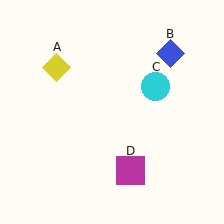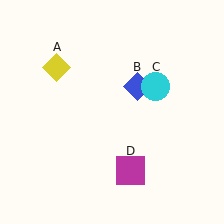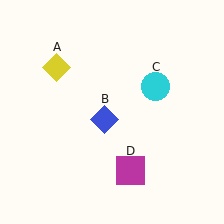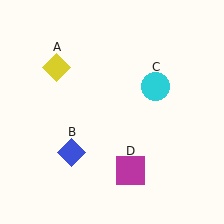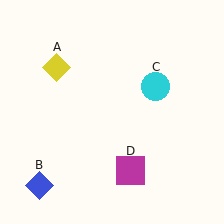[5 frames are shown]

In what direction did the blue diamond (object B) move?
The blue diamond (object B) moved down and to the left.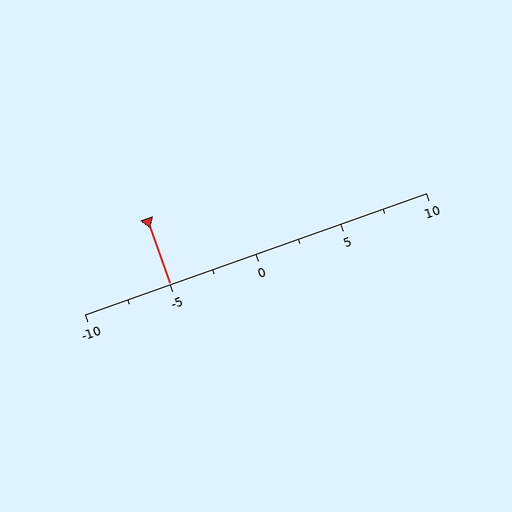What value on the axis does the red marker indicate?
The marker indicates approximately -5.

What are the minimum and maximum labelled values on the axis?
The axis runs from -10 to 10.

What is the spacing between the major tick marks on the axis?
The major ticks are spaced 5 apart.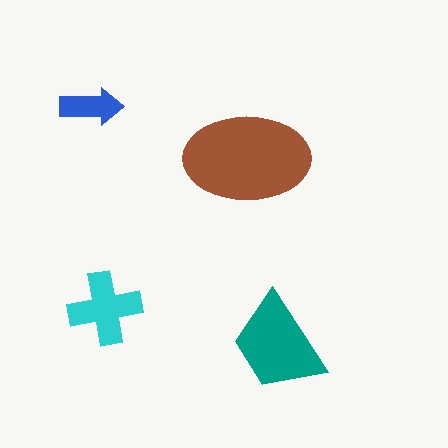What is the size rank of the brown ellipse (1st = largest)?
1st.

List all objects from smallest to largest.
The blue arrow, the cyan cross, the teal trapezoid, the brown ellipse.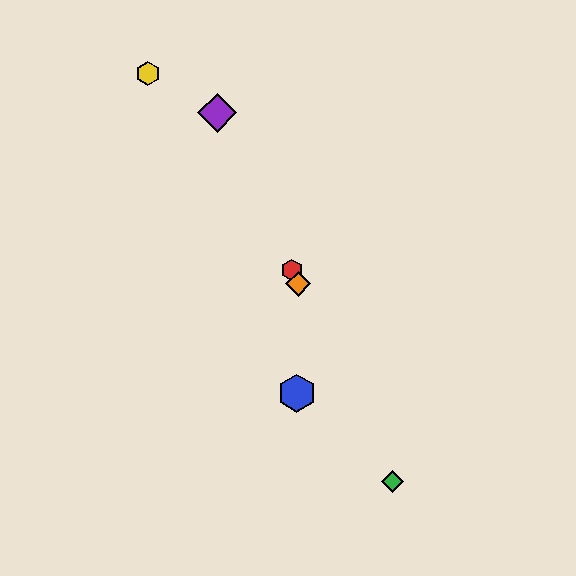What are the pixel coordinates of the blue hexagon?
The blue hexagon is at (297, 393).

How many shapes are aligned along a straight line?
4 shapes (the red hexagon, the green diamond, the purple diamond, the orange diamond) are aligned along a straight line.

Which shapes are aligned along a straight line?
The red hexagon, the green diamond, the purple diamond, the orange diamond are aligned along a straight line.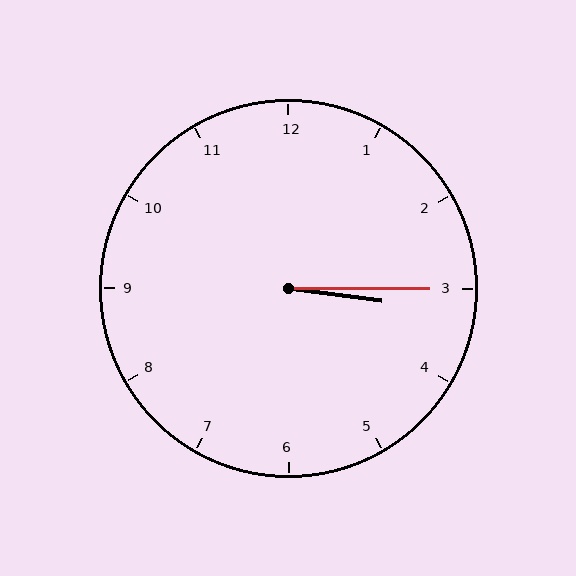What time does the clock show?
3:15.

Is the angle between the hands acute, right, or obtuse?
It is acute.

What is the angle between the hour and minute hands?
Approximately 8 degrees.